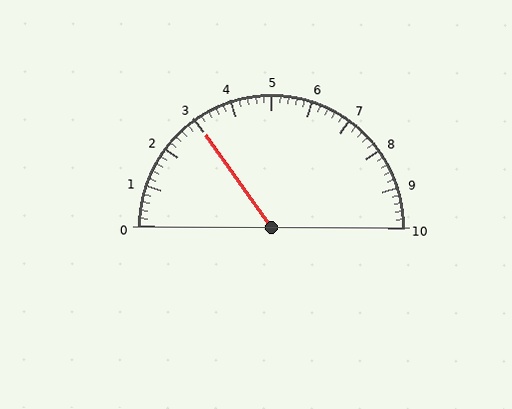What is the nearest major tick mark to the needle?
The nearest major tick mark is 3.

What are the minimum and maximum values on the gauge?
The gauge ranges from 0 to 10.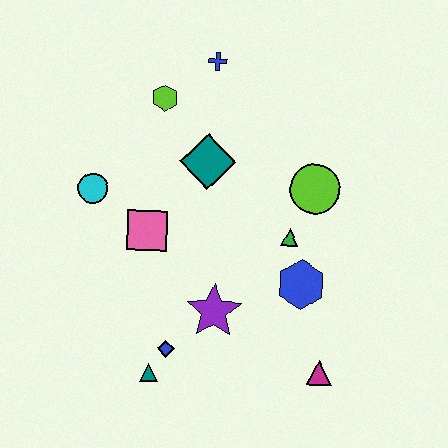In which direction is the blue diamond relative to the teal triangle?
The blue diamond is above the teal triangle.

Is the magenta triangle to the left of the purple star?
No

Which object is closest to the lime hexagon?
The blue cross is closest to the lime hexagon.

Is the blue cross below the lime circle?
No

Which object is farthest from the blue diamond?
The blue cross is farthest from the blue diamond.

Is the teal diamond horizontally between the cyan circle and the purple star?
Yes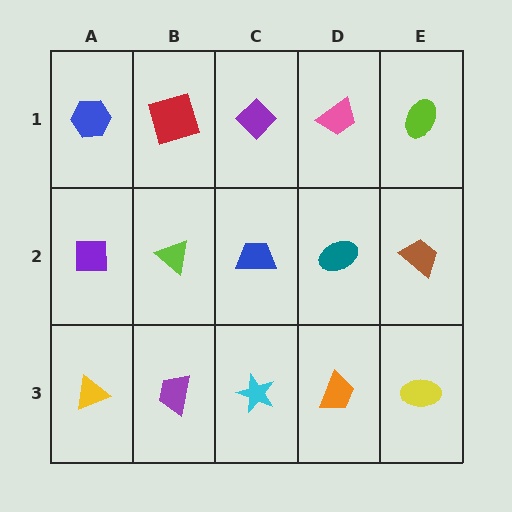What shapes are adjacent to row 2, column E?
A lime ellipse (row 1, column E), a yellow ellipse (row 3, column E), a teal ellipse (row 2, column D).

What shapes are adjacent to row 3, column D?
A teal ellipse (row 2, column D), a cyan star (row 3, column C), a yellow ellipse (row 3, column E).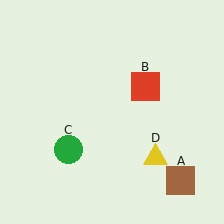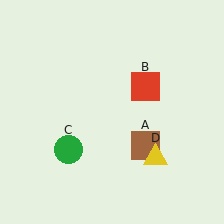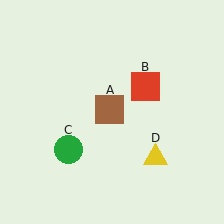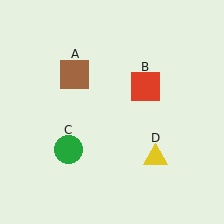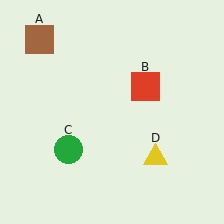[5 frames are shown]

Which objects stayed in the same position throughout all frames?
Red square (object B) and green circle (object C) and yellow triangle (object D) remained stationary.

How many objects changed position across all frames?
1 object changed position: brown square (object A).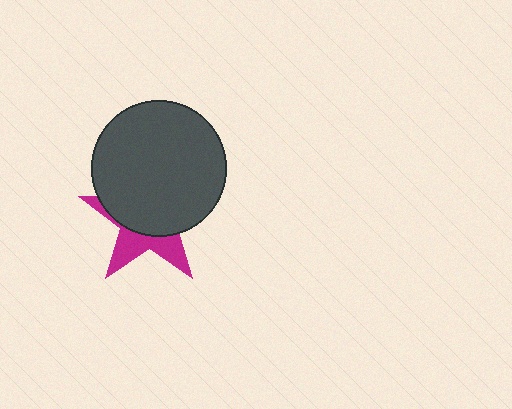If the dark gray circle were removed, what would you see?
You would see the complete magenta star.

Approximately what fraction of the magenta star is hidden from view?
Roughly 64% of the magenta star is hidden behind the dark gray circle.